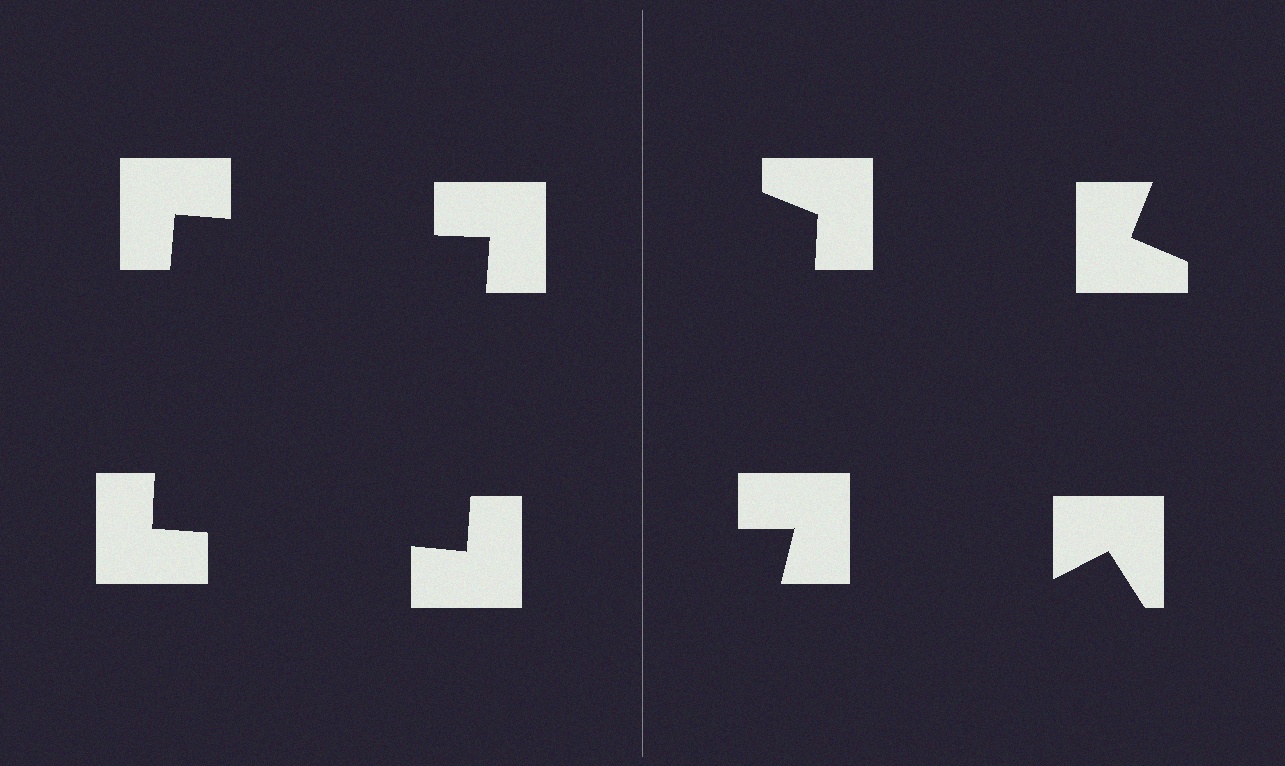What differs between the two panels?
The notched squares are positioned identically on both sides; only the wedge orientations differ. On the left they align to a square; on the right they are misaligned.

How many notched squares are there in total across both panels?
8 — 4 on each side.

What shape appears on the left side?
An illusory square.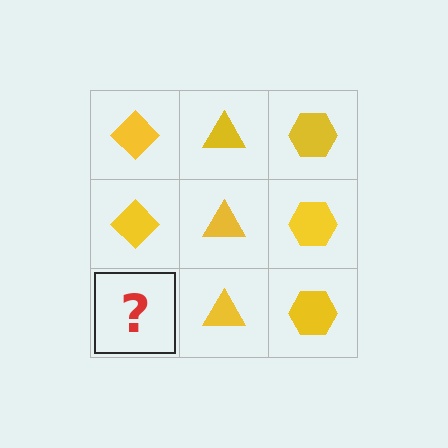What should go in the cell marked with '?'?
The missing cell should contain a yellow diamond.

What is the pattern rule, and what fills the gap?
The rule is that each column has a consistent shape. The gap should be filled with a yellow diamond.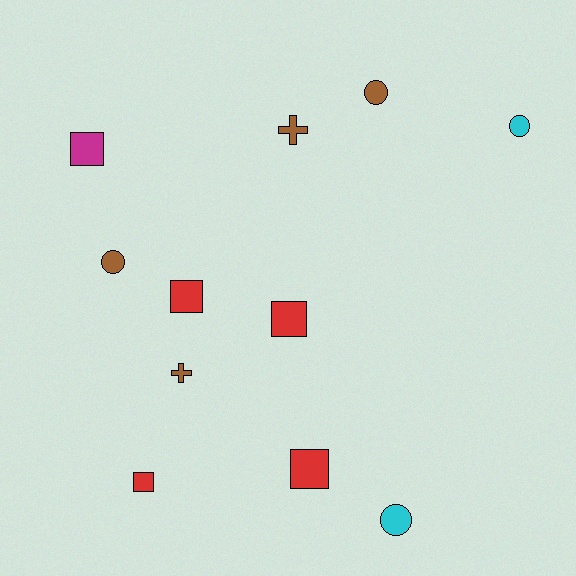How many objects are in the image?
There are 11 objects.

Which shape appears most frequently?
Square, with 5 objects.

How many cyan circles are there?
There are 2 cyan circles.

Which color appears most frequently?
Red, with 4 objects.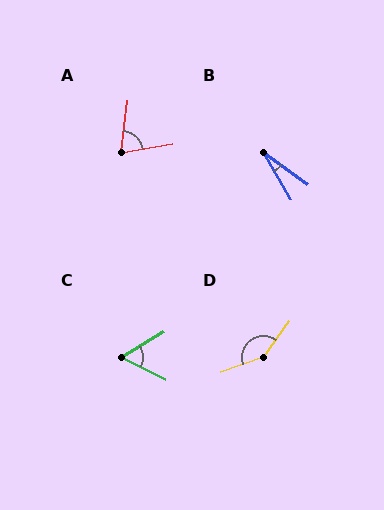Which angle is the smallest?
B, at approximately 24 degrees.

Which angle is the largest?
D, at approximately 145 degrees.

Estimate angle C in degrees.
Approximately 57 degrees.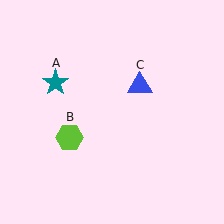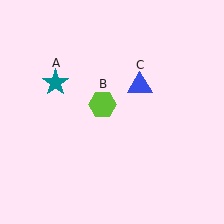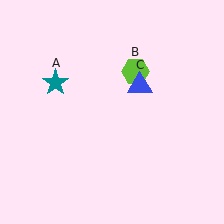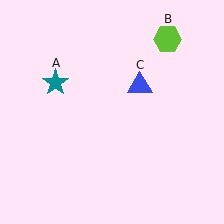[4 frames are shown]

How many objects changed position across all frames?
1 object changed position: lime hexagon (object B).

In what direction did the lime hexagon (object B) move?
The lime hexagon (object B) moved up and to the right.